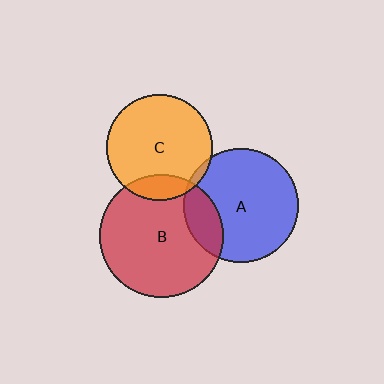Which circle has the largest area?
Circle B (red).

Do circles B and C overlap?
Yes.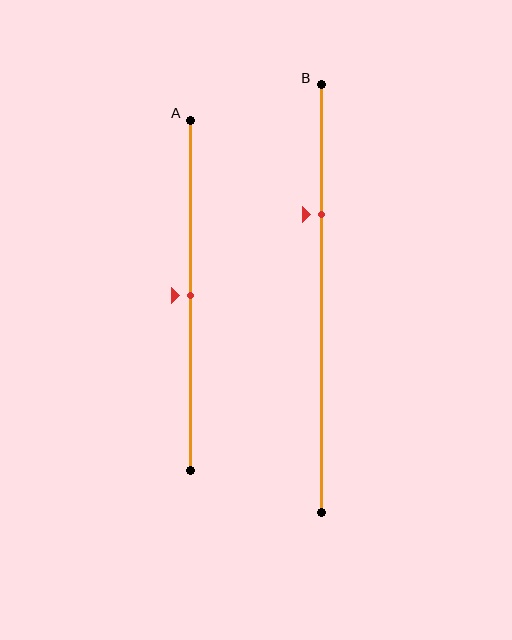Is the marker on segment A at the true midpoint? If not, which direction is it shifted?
Yes, the marker on segment A is at the true midpoint.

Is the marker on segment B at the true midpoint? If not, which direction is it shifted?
No, the marker on segment B is shifted upward by about 20% of the segment length.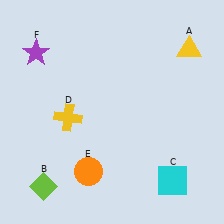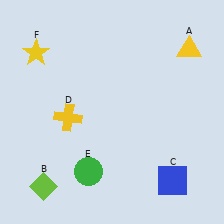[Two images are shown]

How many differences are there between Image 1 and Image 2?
There are 3 differences between the two images.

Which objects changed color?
C changed from cyan to blue. E changed from orange to green. F changed from purple to yellow.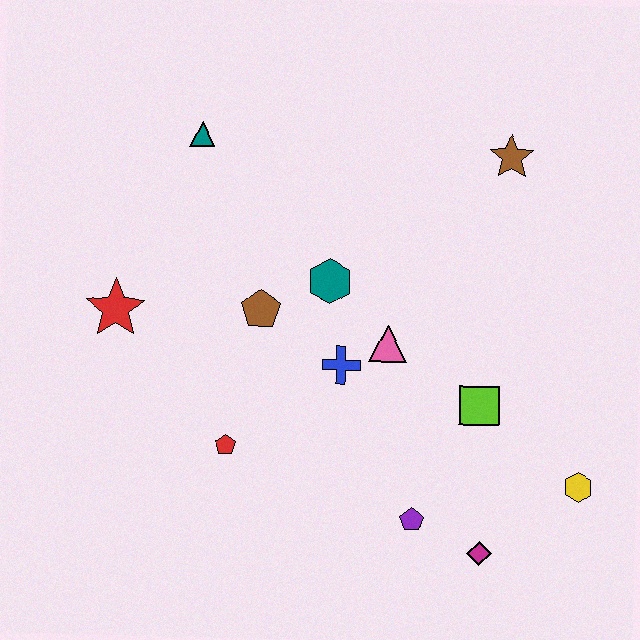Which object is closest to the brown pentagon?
The teal hexagon is closest to the brown pentagon.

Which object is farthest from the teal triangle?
The yellow hexagon is farthest from the teal triangle.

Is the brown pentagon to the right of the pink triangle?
No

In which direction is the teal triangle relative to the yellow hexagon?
The teal triangle is to the left of the yellow hexagon.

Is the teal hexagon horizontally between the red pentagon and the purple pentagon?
Yes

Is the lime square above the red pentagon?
Yes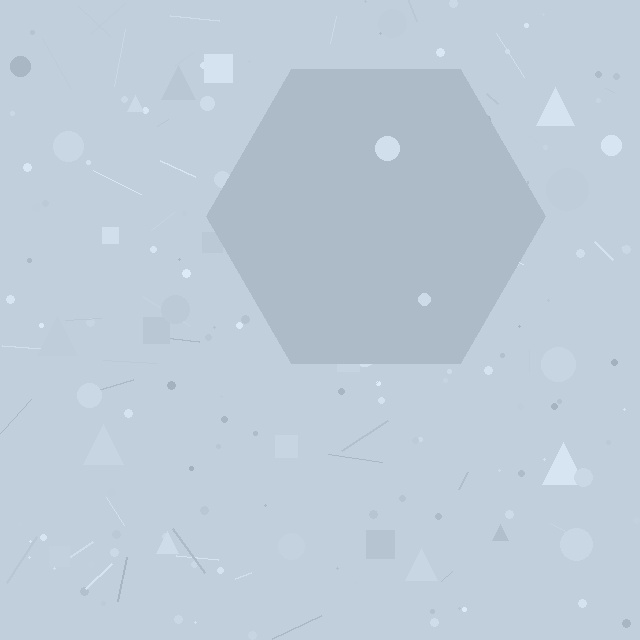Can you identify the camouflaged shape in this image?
The camouflaged shape is a hexagon.